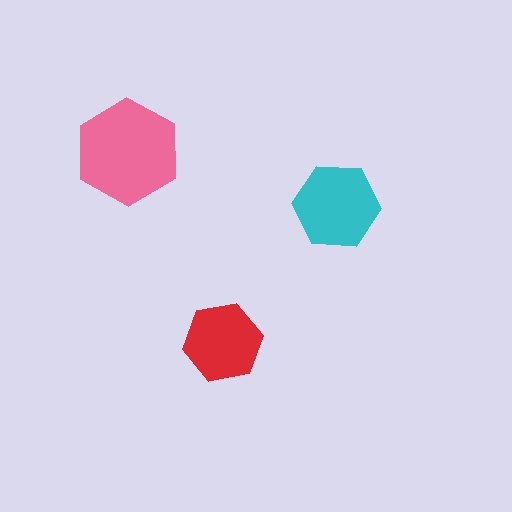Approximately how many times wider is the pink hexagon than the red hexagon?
About 1.5 times wider.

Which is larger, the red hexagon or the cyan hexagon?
The cyan one.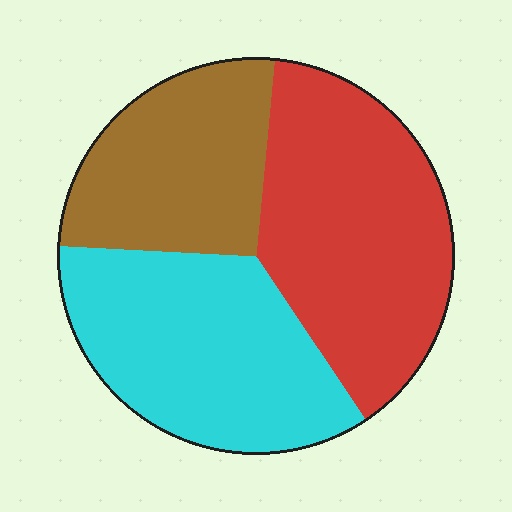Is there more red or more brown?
Red.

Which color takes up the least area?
Brown, at roughly 25%.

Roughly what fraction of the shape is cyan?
Cyan takes up about one third (1/3) of the shape.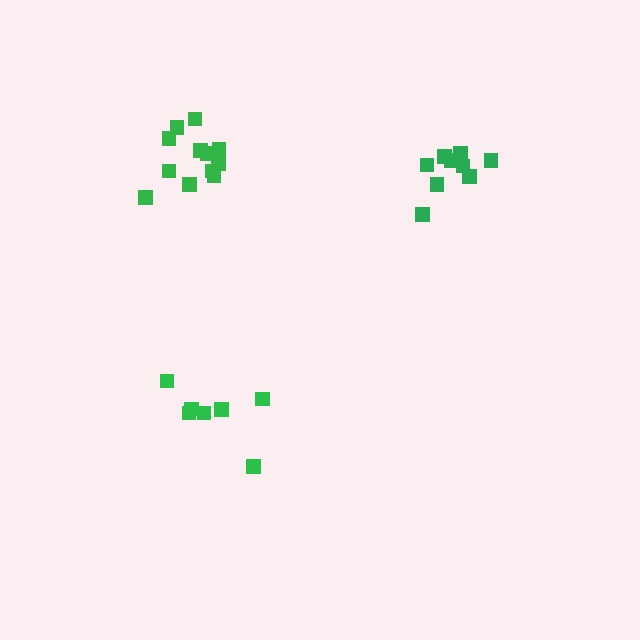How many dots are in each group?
Group 1: 7 dots, Group 2: 10 dots, Group 3: 12 dots (29 total).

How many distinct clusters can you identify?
There are 3 distinct clusters.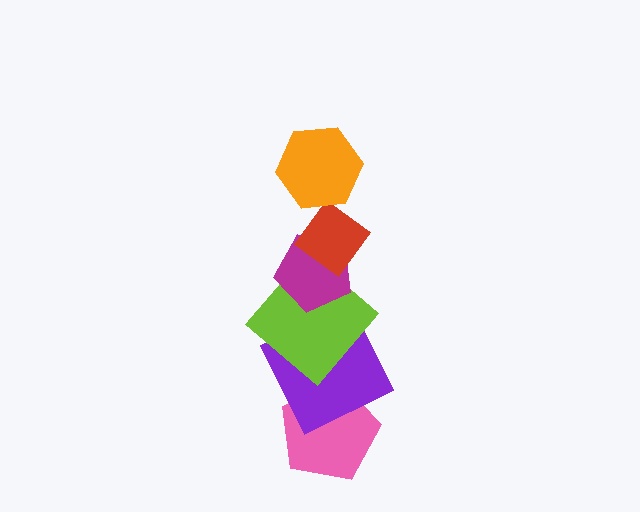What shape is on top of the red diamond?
The orange hexagon is on top of the red diamond.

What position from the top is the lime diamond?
The lime diamond is 4th from the top.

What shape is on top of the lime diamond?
The magenta pentagon is on top of the lime diamond.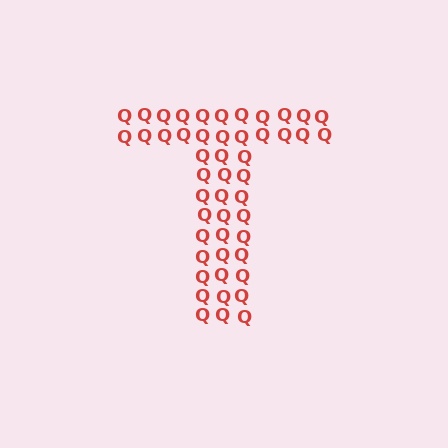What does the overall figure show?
The overall figure shows the letter T.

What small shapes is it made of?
It is made of small letter Q's.